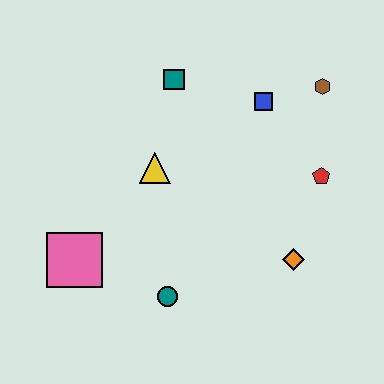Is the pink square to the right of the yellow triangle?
No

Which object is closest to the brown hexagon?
The blue square is closest to the brown hexagon.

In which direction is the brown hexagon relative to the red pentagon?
The brown hexagon is above the red pentagon.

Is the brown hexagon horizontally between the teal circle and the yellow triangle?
No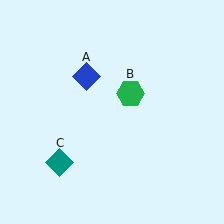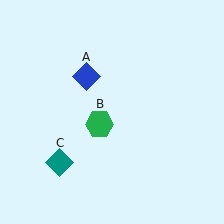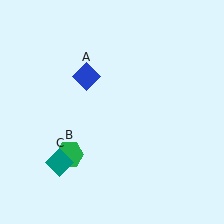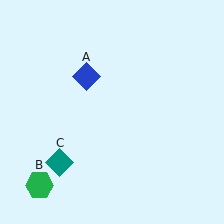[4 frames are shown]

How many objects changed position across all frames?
1 object changed position: green hexagon (object B).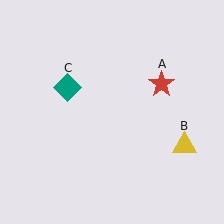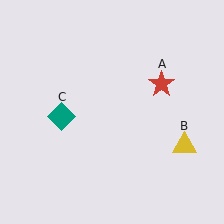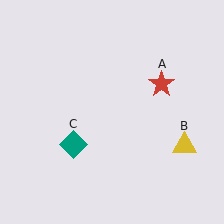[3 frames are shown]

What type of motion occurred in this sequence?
The teal diamond (object C) rotated counterclockwise around the center of the scene.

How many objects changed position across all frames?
1 object changed position: teal diamond (object C).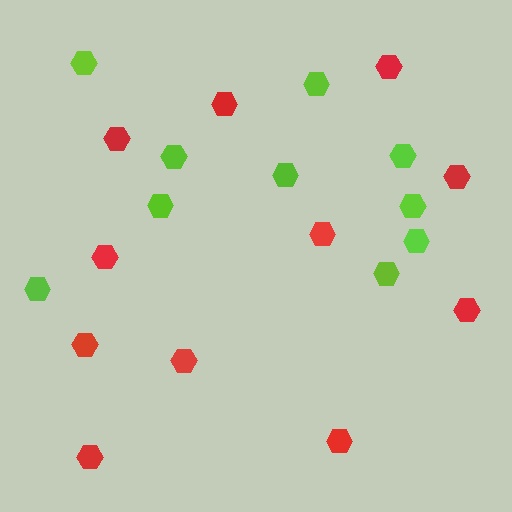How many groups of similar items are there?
There are 2 groups: one group of red hexagons (11) and one group of lime hexagons (10).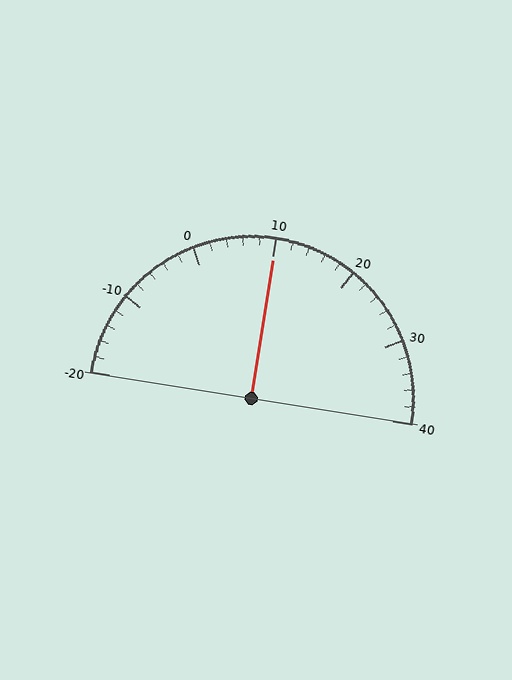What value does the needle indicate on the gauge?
The needle indicates approximately 10.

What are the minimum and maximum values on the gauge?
The gauge ranges from -20 to 40.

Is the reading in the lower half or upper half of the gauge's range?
The reading is in the upper half of the range (-20 to 40).